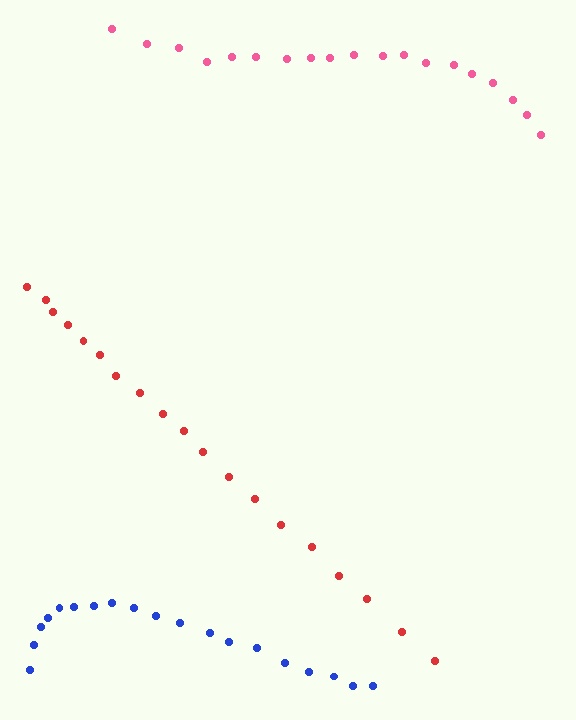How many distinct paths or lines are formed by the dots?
There are 3 distinct paths.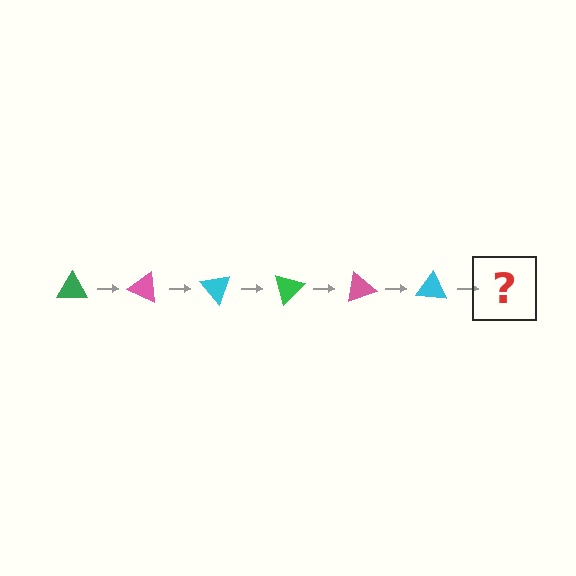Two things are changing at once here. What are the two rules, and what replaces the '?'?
The two rules are that it rotates 25 degrees each step and the color cycles through green, pink, and cyan. The '?' should be a green triangle, rotated 150 degrees from the start.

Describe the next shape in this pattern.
It should be a green triangle, rotated 150 degrees from the start.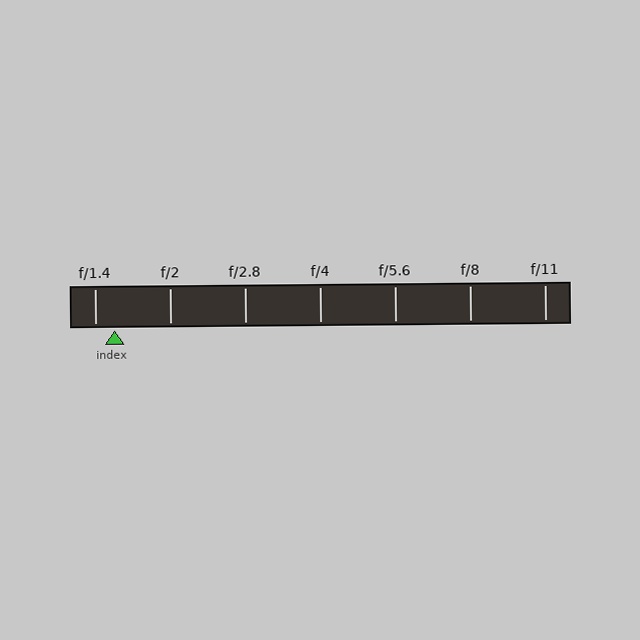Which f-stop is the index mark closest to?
The index mark is closest to f/1.4.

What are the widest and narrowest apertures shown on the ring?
The widest aperture shown is f/1.4 and the narrowest is f/11.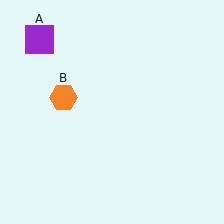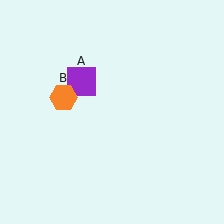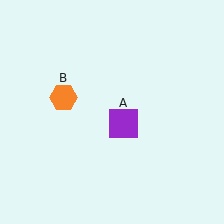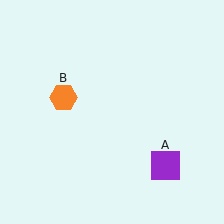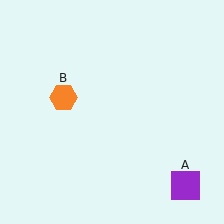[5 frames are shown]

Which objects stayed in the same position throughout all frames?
Orange hexagon (object B) remained stationary.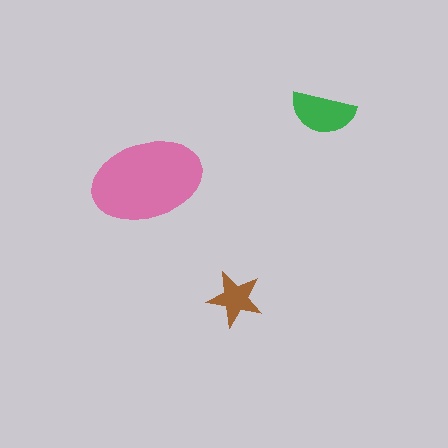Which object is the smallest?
The brown star.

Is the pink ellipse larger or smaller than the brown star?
Larger.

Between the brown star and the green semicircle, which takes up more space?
The green semicircle.